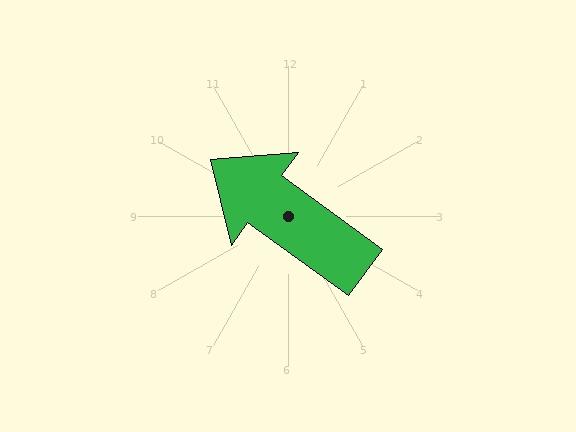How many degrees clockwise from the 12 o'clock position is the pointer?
Approximately 306 degrees.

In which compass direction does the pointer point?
Northwest.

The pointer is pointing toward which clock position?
Roughly 10 o'clock.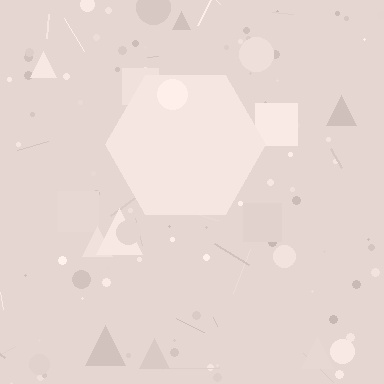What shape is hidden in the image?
A hexagon is hidden in the image.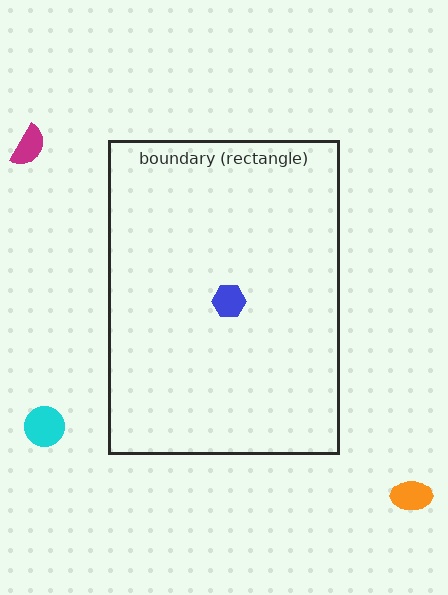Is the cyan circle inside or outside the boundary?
Outside.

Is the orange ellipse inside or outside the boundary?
Outside.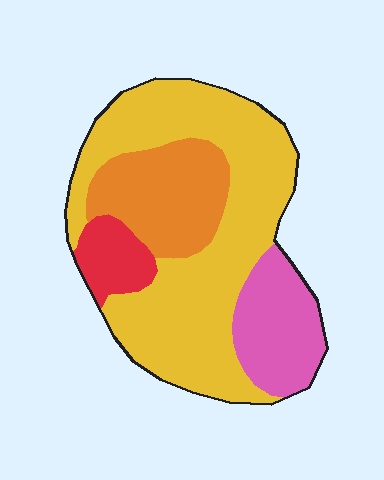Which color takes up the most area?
Yellow, at roughly 55%.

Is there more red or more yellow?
Yellow.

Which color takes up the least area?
Red, at roughly 10%.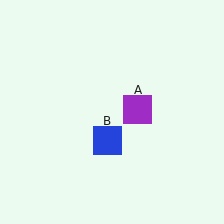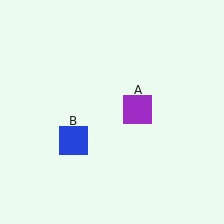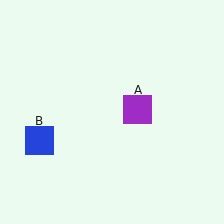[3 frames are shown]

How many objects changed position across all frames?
1 object changed position: blue square (object B).